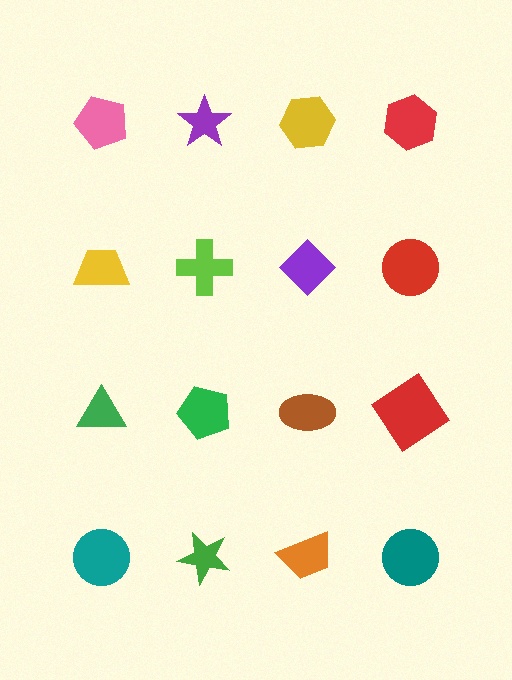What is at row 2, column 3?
A purple diamond.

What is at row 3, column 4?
A red diamond.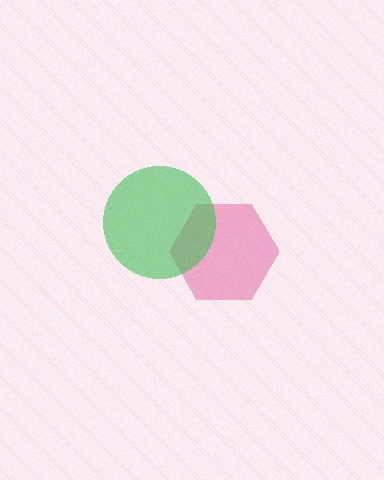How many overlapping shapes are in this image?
There are 2 overlapping shapes in the image.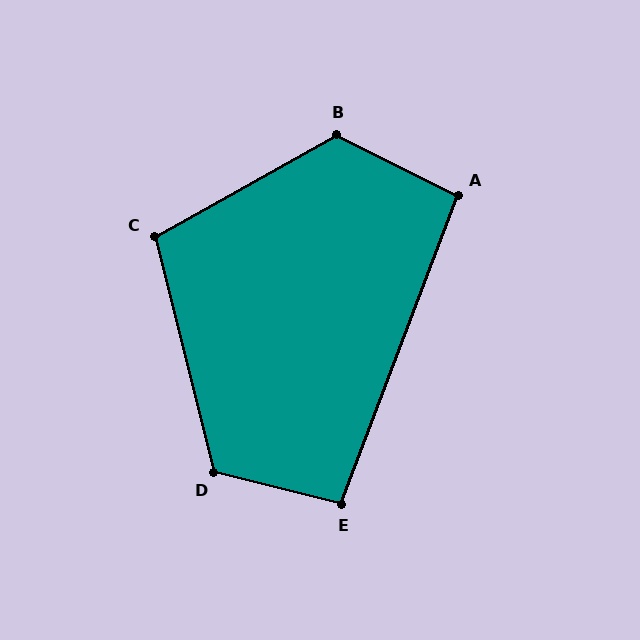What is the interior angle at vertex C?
Approximately 105 degrees (obtuse).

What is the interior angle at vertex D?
Approximately 118 degrees (obtuse).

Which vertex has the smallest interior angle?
A, at approximately 96 degrees.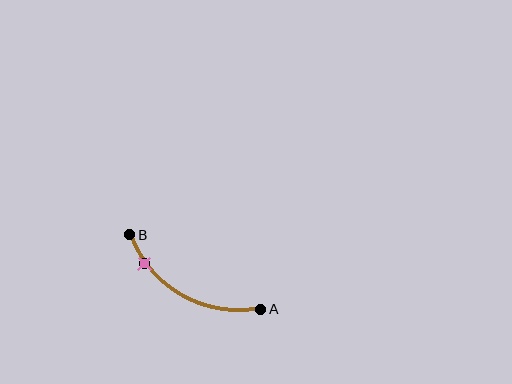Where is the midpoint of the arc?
The arc midpoint is the point on the curve farthest from the straight line joining A and B. It sits below that line.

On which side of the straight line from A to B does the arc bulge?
The arc bulges below the straight line connecting A and B.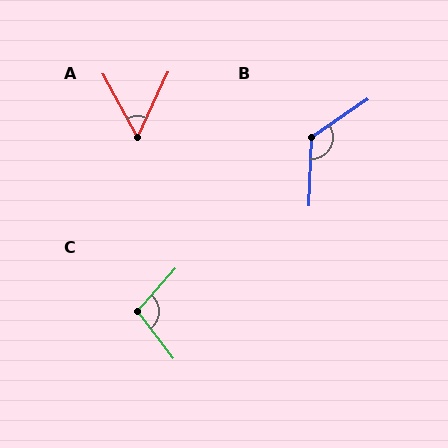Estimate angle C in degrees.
Approximately 100 degrees.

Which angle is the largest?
B, at approximately 127 degrees.